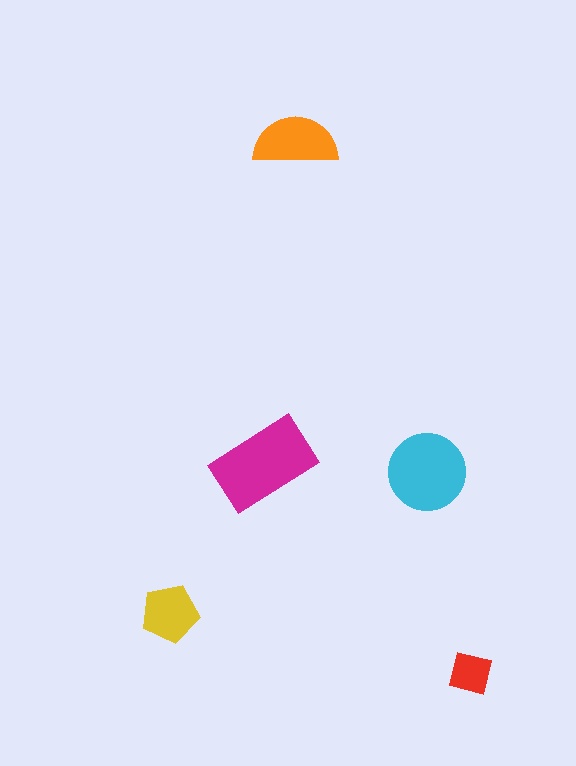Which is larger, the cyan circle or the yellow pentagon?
The cyan circle.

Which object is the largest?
The magenta rectangle.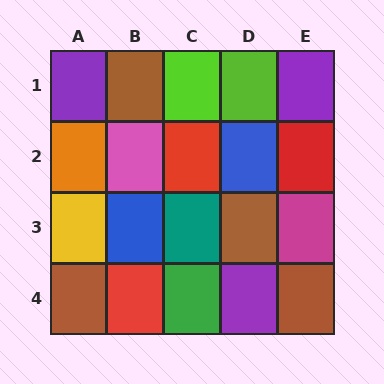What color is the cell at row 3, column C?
Teal.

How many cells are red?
3 cells are red.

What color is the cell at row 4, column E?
Brown.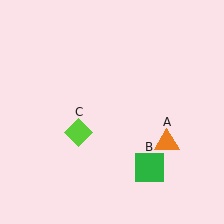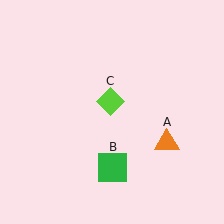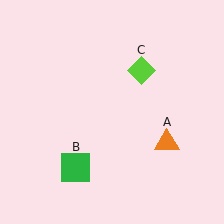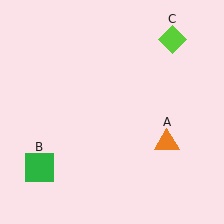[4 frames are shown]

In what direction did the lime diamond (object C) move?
The lime diamond (object C) moved up and to the right.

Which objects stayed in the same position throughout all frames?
Orange triangle (object A) remained stationary.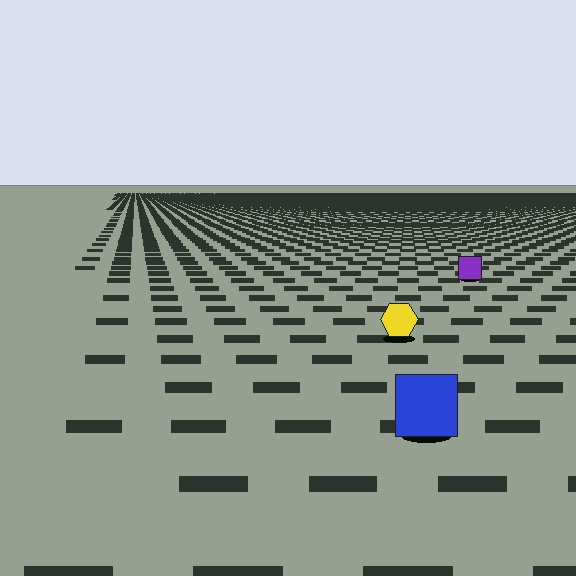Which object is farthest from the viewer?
The purple square is farthest from the viewer. It appears smaller and the ground texture around it is denser.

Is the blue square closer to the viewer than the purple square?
Yes. The blue square is closer — you can tell from the texture gradient: the ground texture is coarser near it.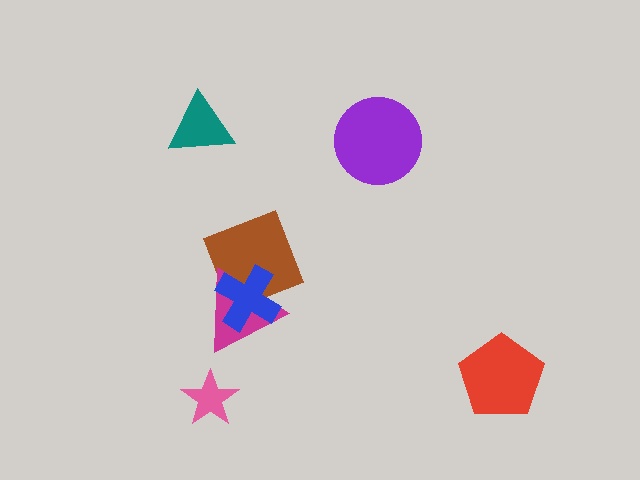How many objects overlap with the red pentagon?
0 objects overlap with the red pentagon.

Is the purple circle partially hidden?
No, no other shape covers it.